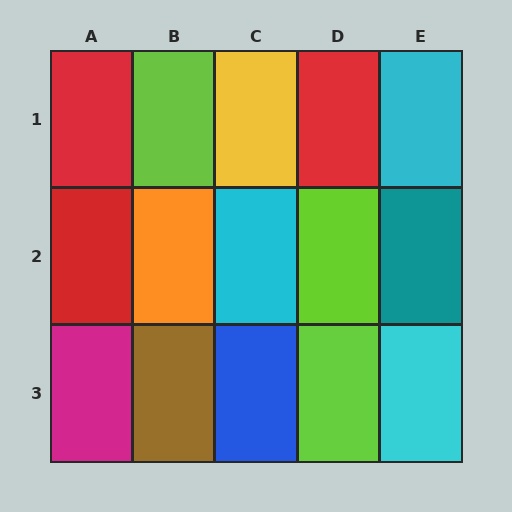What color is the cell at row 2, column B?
Orange.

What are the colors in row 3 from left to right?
Magenta, brown, blue, lime, cyan.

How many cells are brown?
1 cell is brown.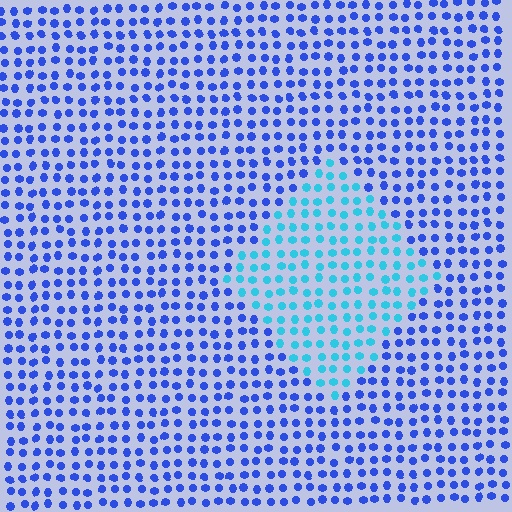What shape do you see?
I see a diamond.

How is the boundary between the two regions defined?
The boundary is defined purely by a slight shift in hue (about 41 degrees). Spacing, size, and orientation are identical on both sides.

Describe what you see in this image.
The image is filled with small blue elements in a uniform arrangement. A diamond-shaped region is visible where the elements are tinted to a slightly different hue, forming a subtle color boundary.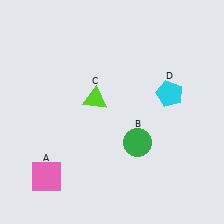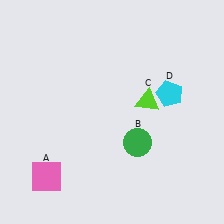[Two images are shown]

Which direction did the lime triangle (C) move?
The lime triangle (C) moved right.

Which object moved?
The lime triangle (C) moved right.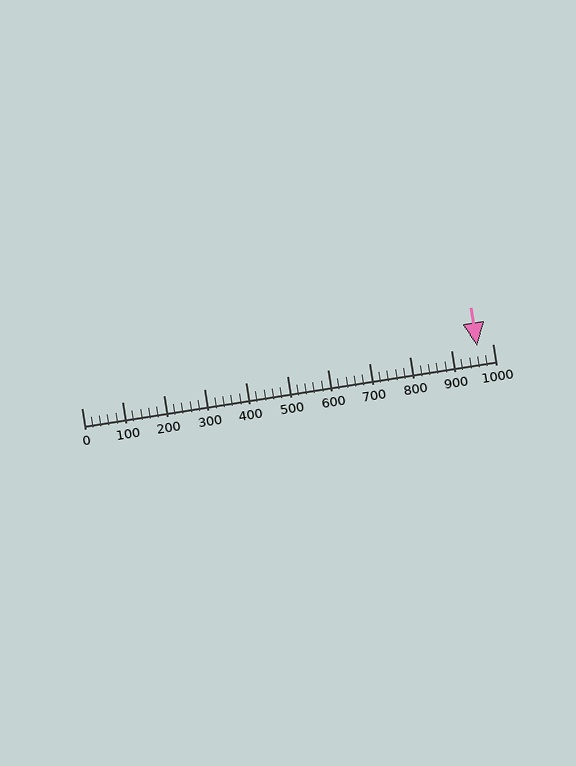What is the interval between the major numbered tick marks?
The major tick marks are spaced 100 units apart.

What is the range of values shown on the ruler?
The ruler shows values from 0 to 1000.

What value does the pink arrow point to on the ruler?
The pink arrow points to approximately 963.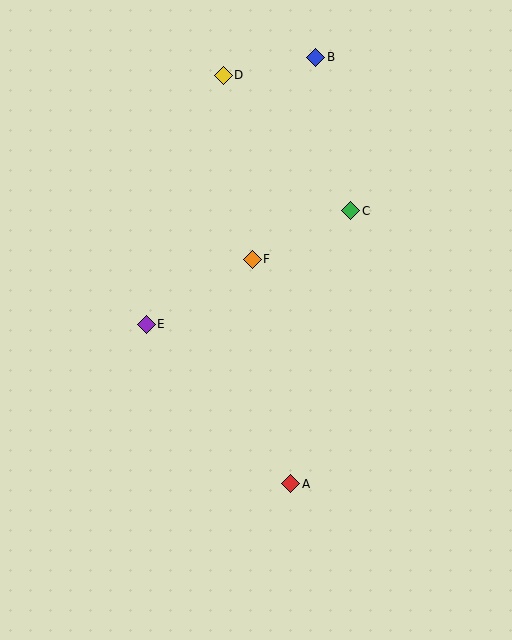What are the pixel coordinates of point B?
Point B is at (316, 57).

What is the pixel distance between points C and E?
The distance between C and E is 233 pixels.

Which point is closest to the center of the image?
Point F at (252, 259) is closest to the center.